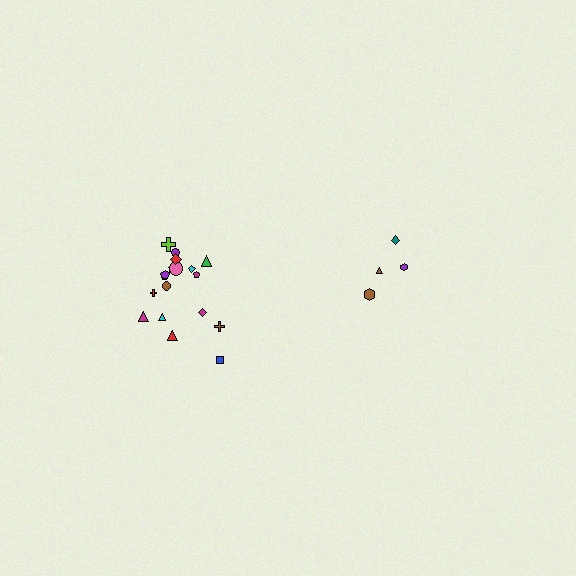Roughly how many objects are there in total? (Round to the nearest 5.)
Roughly 20 objects in total.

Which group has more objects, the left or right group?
The left group.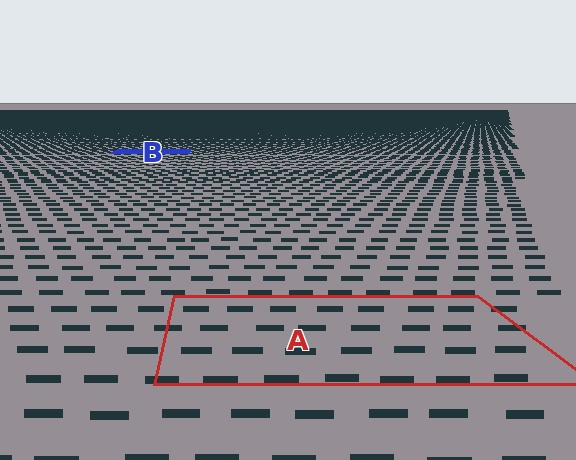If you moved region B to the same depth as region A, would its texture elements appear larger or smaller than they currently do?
They would appear larger. At a closer depth, the same texture elements are projected at a bigger on-screen size.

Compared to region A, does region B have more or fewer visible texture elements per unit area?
Region B has more texture elements per unit area — they are packed more densely because it is farther away.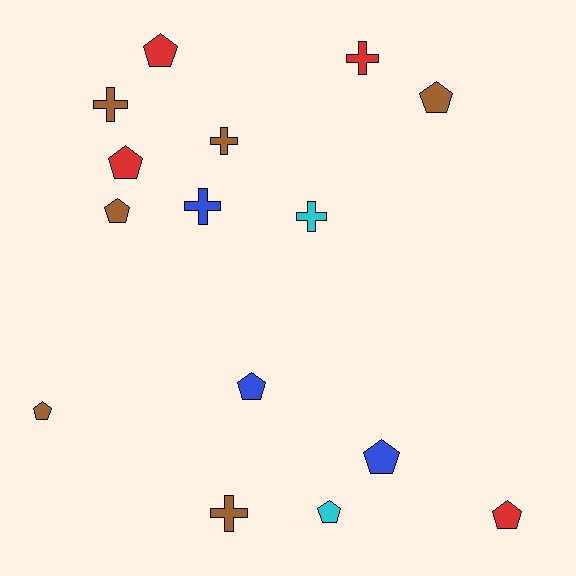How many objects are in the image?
There are 15 objects.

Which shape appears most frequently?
Pentagon, with 9 objects.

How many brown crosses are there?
There are 3 brown crosses.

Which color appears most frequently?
Brown, with 6 objects.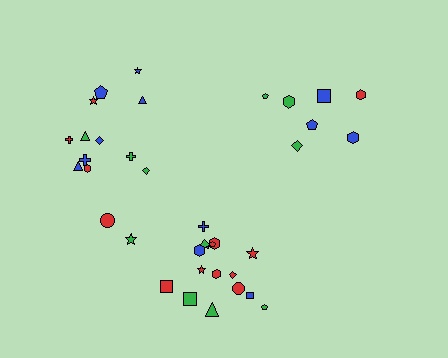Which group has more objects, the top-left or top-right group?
The top-left group.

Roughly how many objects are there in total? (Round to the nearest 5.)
Roughly 35 objects in total.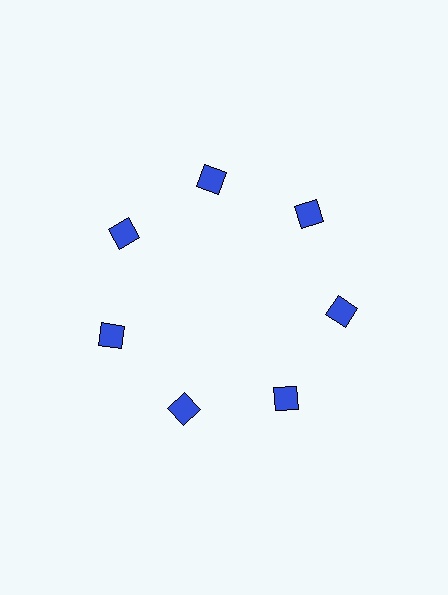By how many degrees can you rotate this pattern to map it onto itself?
The pattern maps onto itself every 51 degrees of rotation.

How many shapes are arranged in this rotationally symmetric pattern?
There are 7 shapes, arranged in 7 groups of 1.